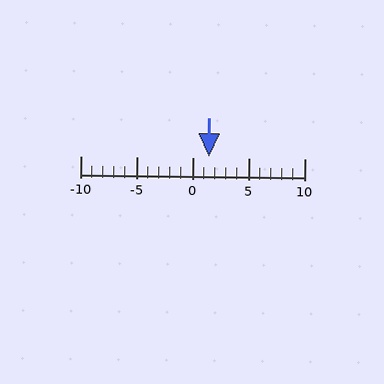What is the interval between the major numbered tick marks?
The major tick marks are spaced 5 units apart.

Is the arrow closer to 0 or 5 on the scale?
The arrow is closer to 0.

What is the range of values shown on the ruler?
The ruler shows values from -10 to 10.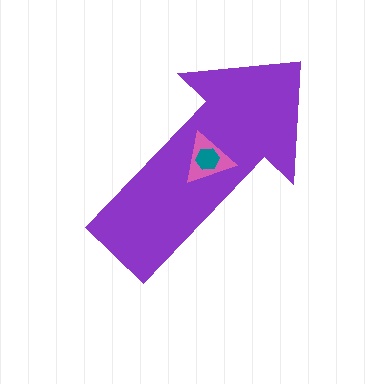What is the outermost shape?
The purple arrow.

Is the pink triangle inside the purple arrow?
Yes.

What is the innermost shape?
The teal hexagon.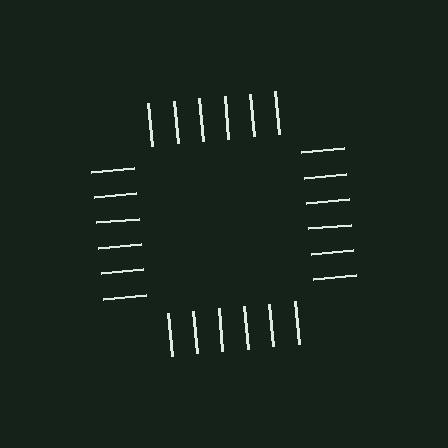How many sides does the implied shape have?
4 sides — the line-ends trace a square.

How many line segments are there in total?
24 — 6 along each of the 4 edges.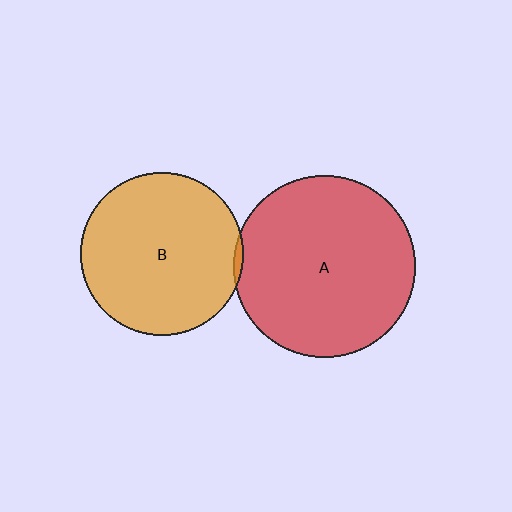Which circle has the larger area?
Circle A (red).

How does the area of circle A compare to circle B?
Approximately 1.2 times.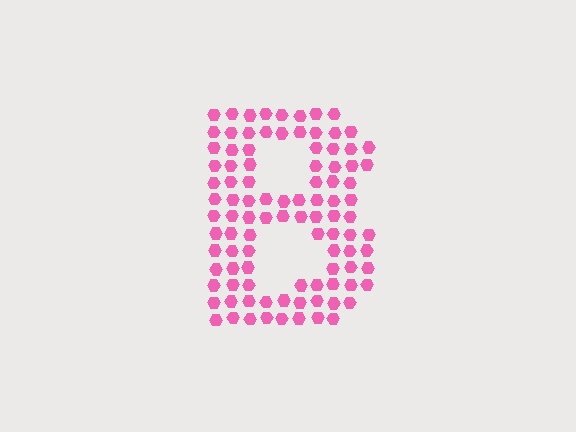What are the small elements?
The small elements are hexagons.